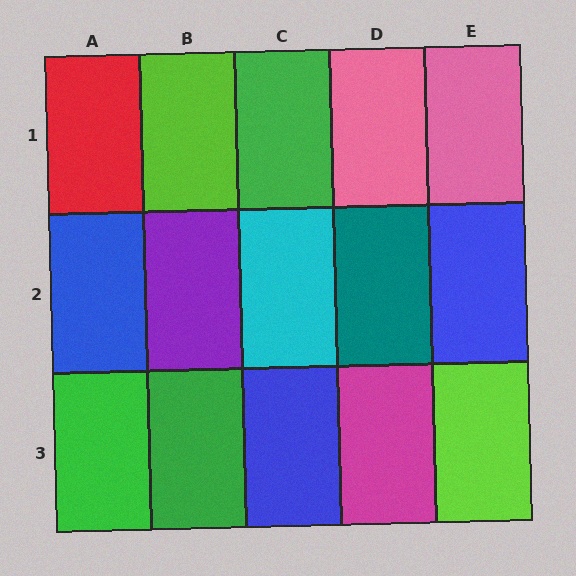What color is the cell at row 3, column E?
Lime.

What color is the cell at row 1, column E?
Pink.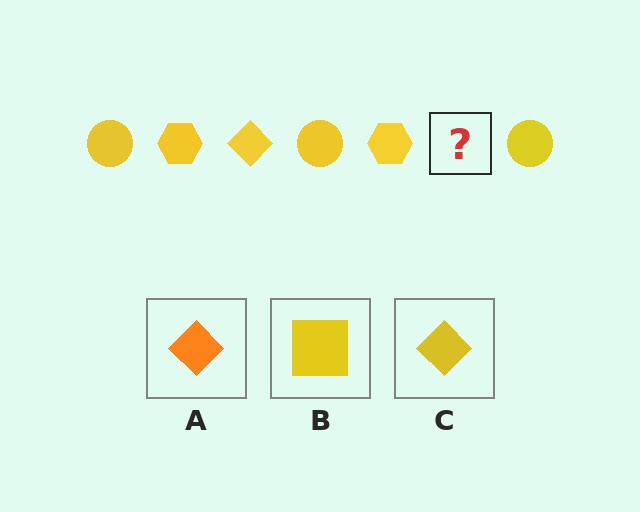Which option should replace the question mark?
Option C.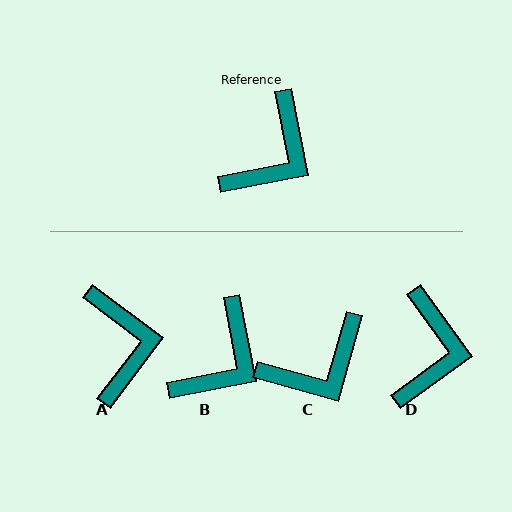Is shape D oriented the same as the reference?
No, it is off by about 25 degrees.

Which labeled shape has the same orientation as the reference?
B.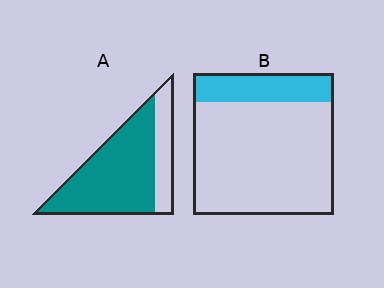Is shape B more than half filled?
No.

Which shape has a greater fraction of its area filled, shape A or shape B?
Shape A.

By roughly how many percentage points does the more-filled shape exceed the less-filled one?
By roughly 55 percentage points (A over B).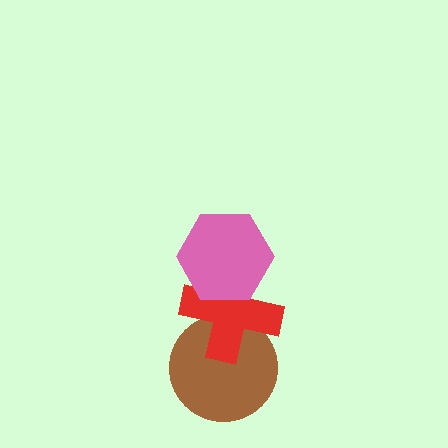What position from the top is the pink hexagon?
The pink hexagon is 1st from the top.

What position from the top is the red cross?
The red cross is 2nd from the top.